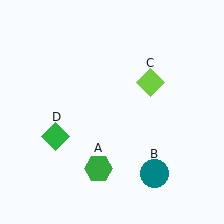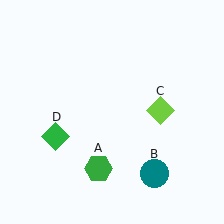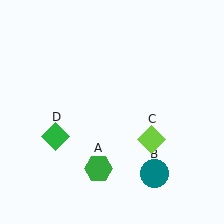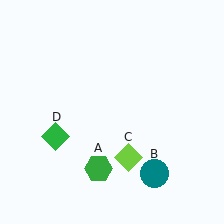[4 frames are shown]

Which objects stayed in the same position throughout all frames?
Green hexagon (object A) and teal circle (object B) and green diamond (object D) remained stationary.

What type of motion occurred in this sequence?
The lime diamond (object C) rotated clockwise around the center of the scene.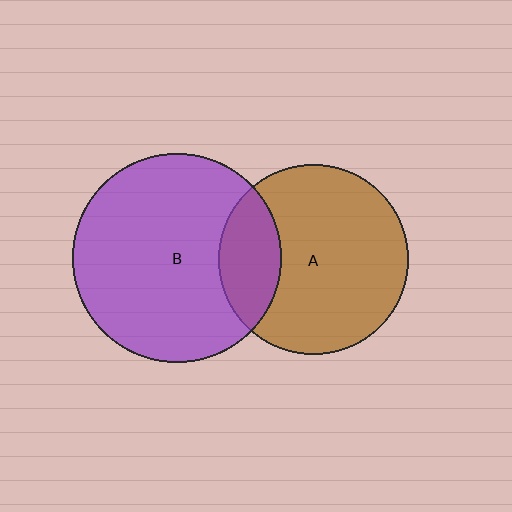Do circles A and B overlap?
Yes.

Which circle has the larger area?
Circle B (purple).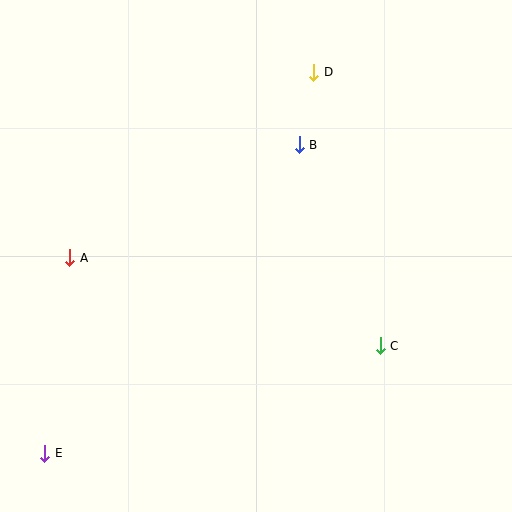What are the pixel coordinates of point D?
Point D is at (314, 72).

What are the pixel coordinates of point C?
Point C is at (380, 346).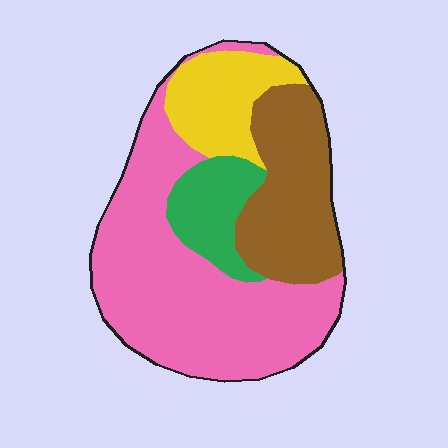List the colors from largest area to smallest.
From largest to smallest: pink, brown, yellow, green.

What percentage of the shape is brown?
Brown takes up about one quarter (1/4) of the shape.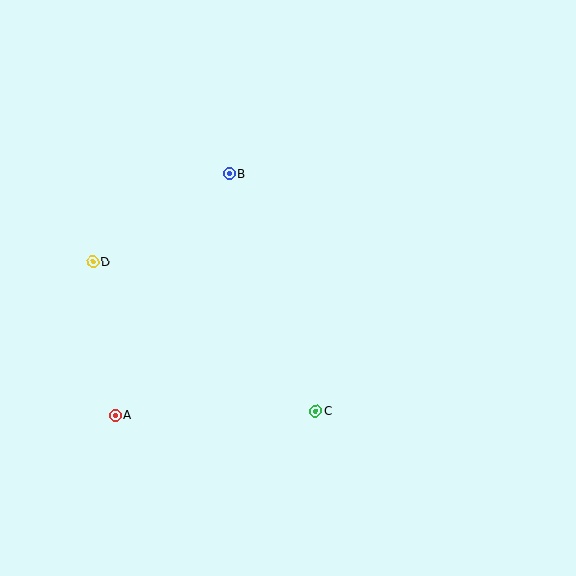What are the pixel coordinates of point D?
Point D is at (93, 262).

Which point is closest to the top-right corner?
Point B is closest to the top-right corner.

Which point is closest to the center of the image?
Point C at (316, 411) is closest to the center.